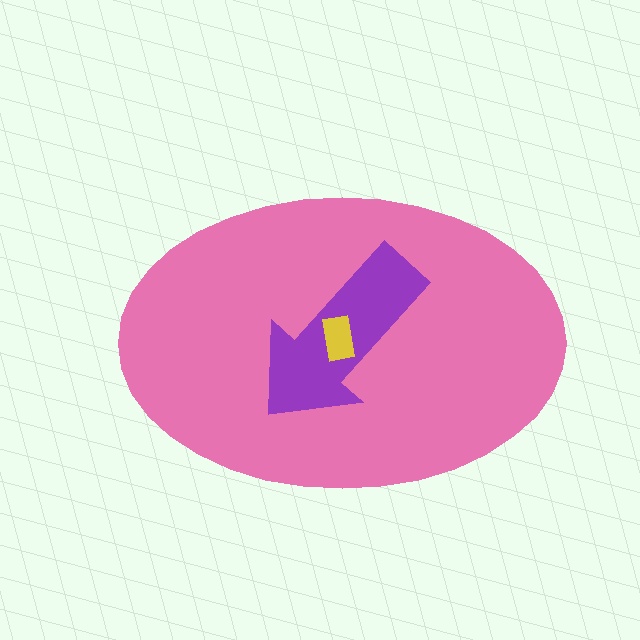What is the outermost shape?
The pink ellipse.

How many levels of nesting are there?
3.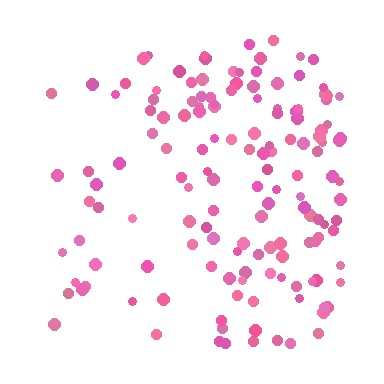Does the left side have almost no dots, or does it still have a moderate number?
Still a moderate number, just noticeably fewer than the right.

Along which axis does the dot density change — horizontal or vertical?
Horizontal.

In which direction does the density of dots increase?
From left to right, with the right side densest.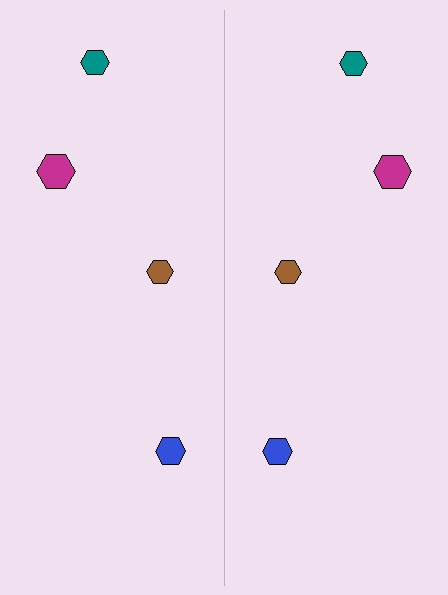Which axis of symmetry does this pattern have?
The pattern has a vertical axis of symmetry running through the center of the image.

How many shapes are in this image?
There are 8 shapes in this image.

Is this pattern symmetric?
Yes, this pattern has bilateral (reflection) symmetry.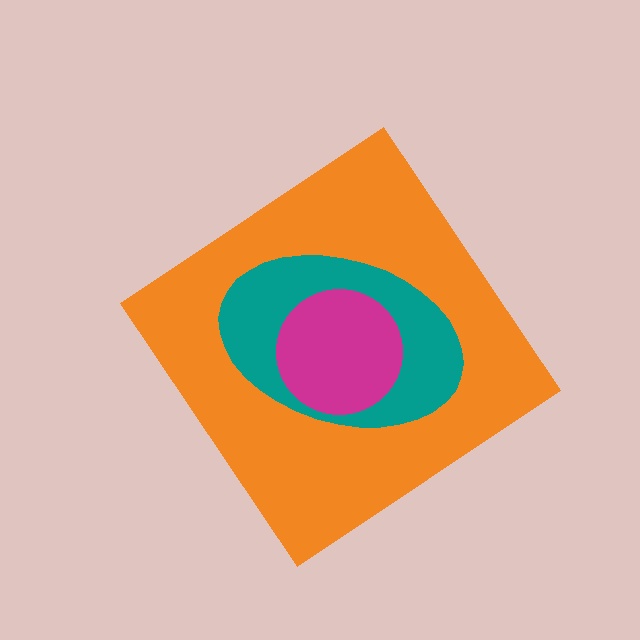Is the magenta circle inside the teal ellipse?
Yes.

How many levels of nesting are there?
3.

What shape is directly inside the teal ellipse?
The magenta circle.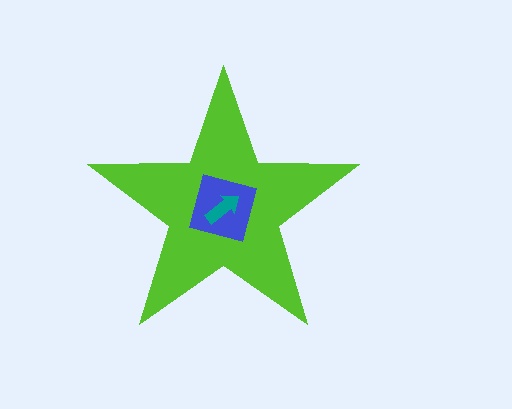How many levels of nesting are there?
3.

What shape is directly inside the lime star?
The blue diamond.